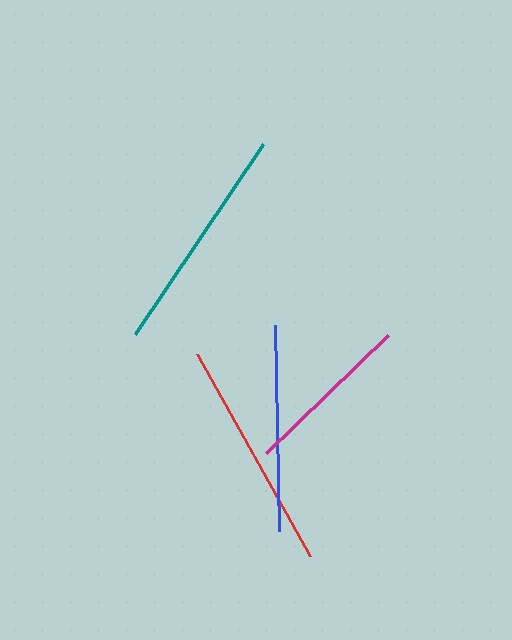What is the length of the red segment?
The red segment is approximately 232 pixels long.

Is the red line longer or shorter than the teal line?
The red line is longer than the teal line.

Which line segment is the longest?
The red line is the longest at approximately 232 pixels.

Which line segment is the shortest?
The magenta line is the shortest at approximately 169 pixels.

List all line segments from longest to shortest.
From longest to shortest: red, teal, blue, magenta.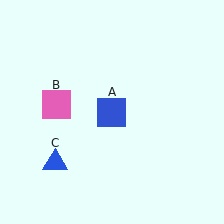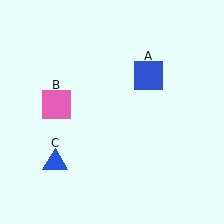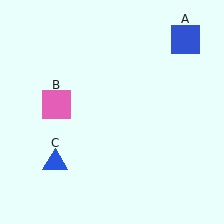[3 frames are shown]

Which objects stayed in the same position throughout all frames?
Pink square (object B) and blue triangle (object C) remained stationary.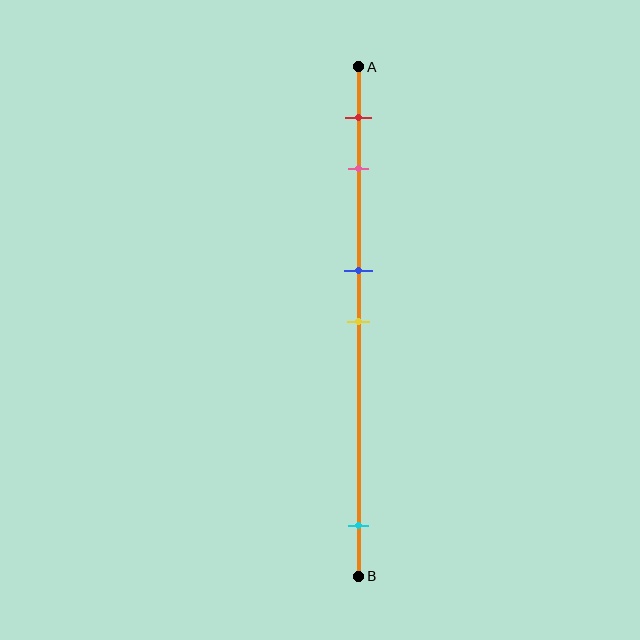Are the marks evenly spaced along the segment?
No, the marks are not evenly spaced.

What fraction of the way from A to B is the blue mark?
The blue mark is approximately 40% (0.4) of the way from A to B.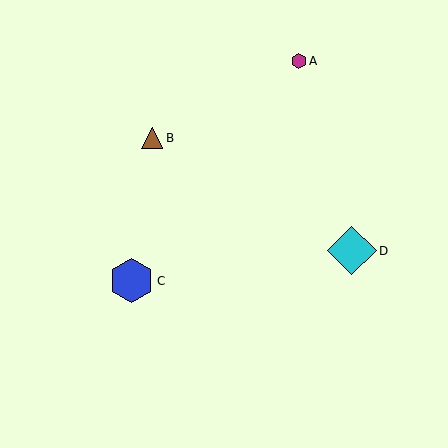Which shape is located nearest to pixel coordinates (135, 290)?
The blue hexagon (labeled C) at (132, 281) is nearest to that location.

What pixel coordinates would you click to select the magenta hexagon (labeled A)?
Click at (299, 61) to select the magenta hexagon A.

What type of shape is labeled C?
Shape C is a blue hexagon.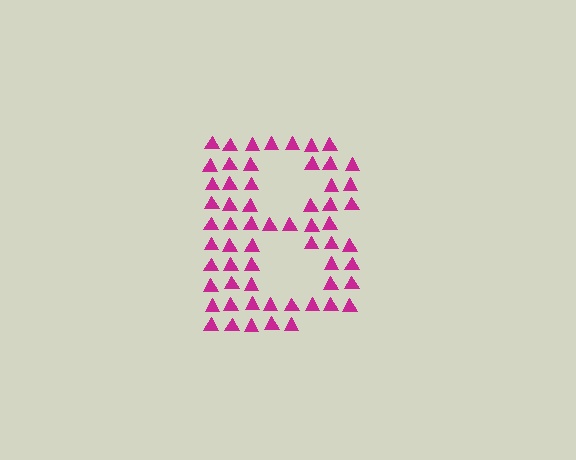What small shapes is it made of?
It is made of small triangles.